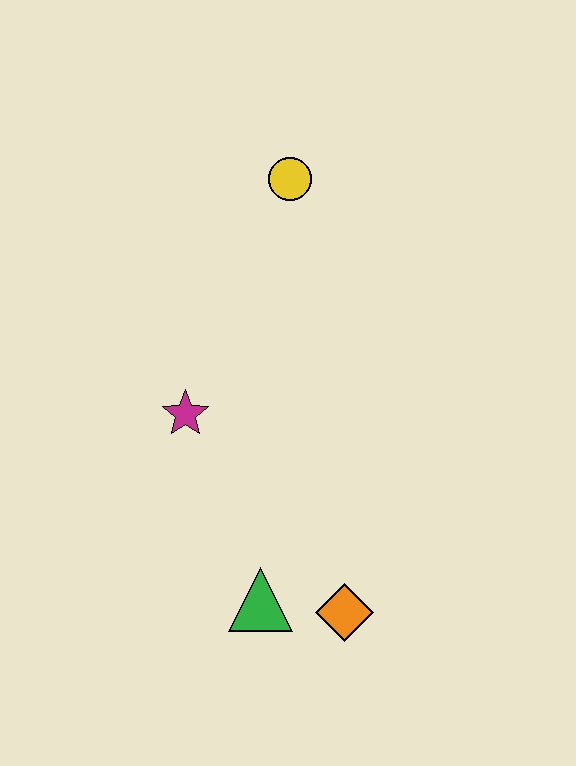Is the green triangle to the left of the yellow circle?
Yes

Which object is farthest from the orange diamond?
The yellow circle is farthest from the orange diamond.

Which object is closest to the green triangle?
The orange diamond is closest to the green triangle.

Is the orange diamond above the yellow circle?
No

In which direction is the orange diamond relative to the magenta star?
The orange diamond is below the magenta star.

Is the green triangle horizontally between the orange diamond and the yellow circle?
No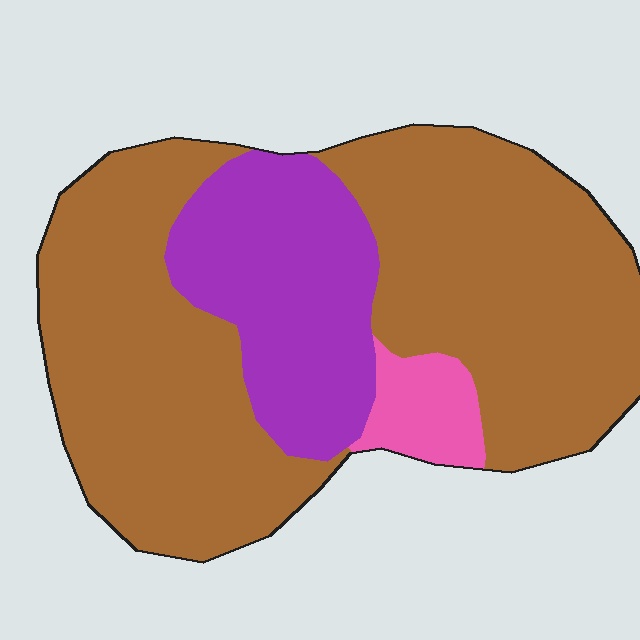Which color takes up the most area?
Brown, at roughly 70%.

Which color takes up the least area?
Pink, at roughly 5%.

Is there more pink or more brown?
Brown.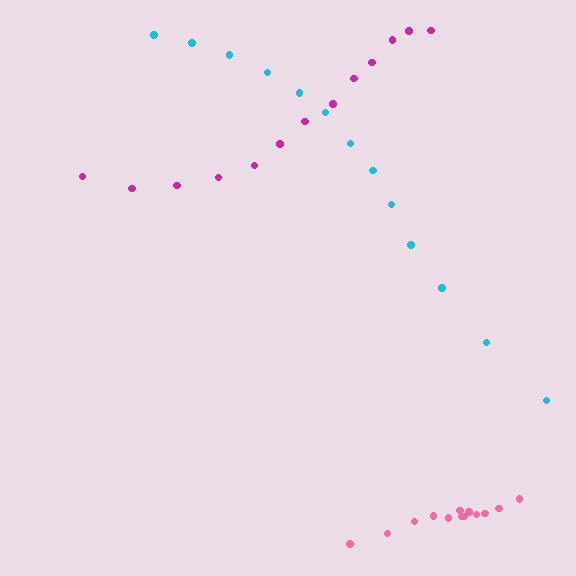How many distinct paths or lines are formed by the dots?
There are 3 distinct paths.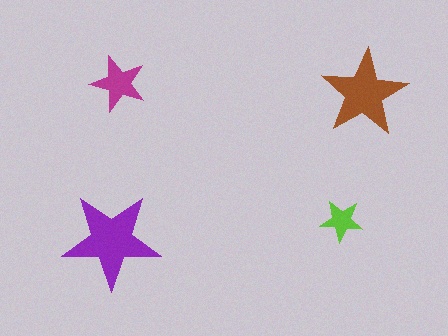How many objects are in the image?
There are 4 objects in the image.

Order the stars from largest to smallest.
the purple one, the brown one, the magenta one, the lime one.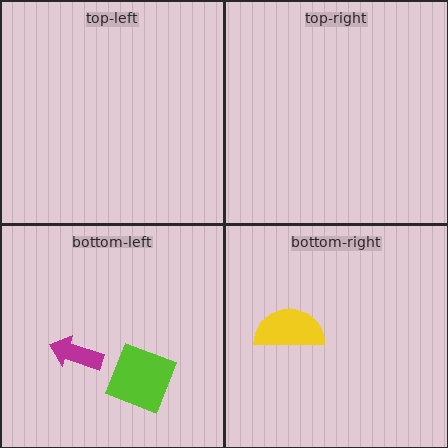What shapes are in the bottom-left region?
The lime square, the magenta arrow.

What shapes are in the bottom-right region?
The yellow semicircle.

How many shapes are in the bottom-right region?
1.